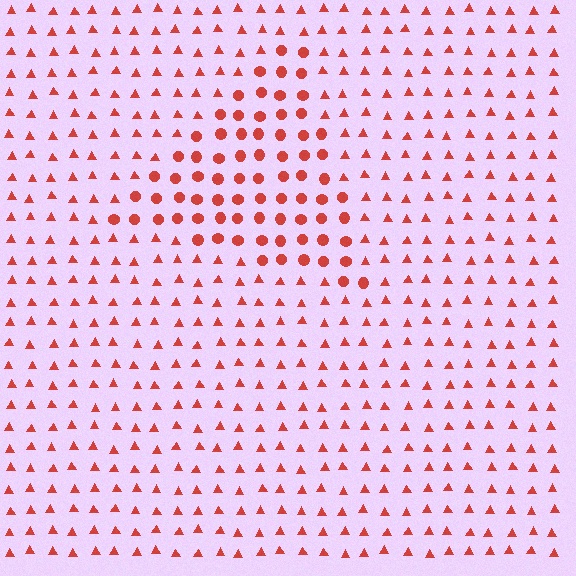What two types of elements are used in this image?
The image uses circles inside the triangle region and triangles outside it.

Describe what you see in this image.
The image is filled with small red elements arranged in a uniform grid. A triangle-shaped region contains circles, while the surrounding area contains triangles. The boundary is defined purely by the change in element shape.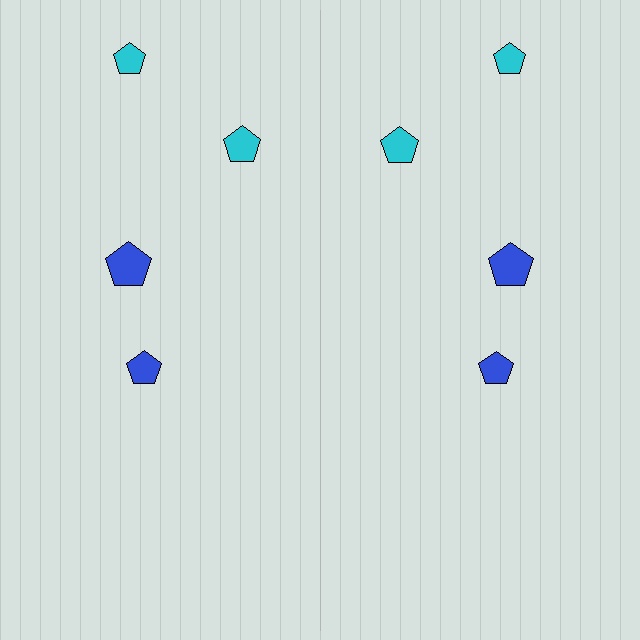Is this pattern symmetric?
Yes, this pattern has bilateral (reflection) symmetry.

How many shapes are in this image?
There are 8 shapes in this image.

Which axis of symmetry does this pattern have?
The pattern has a vertical axis of symmetry running through the center of the image.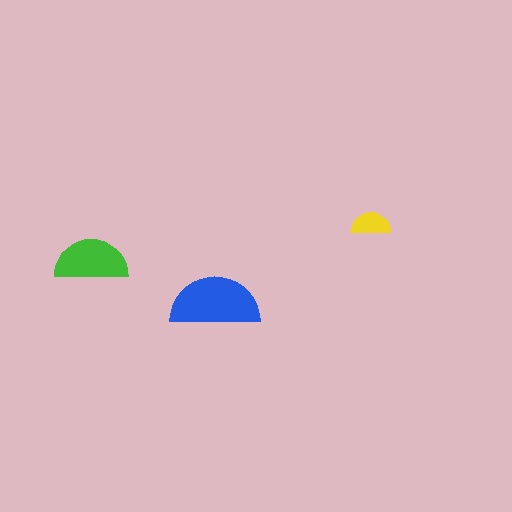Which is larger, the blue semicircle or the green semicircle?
The blue one.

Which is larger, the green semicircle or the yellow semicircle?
The green one.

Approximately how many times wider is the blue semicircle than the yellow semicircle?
About 2.5 times wider.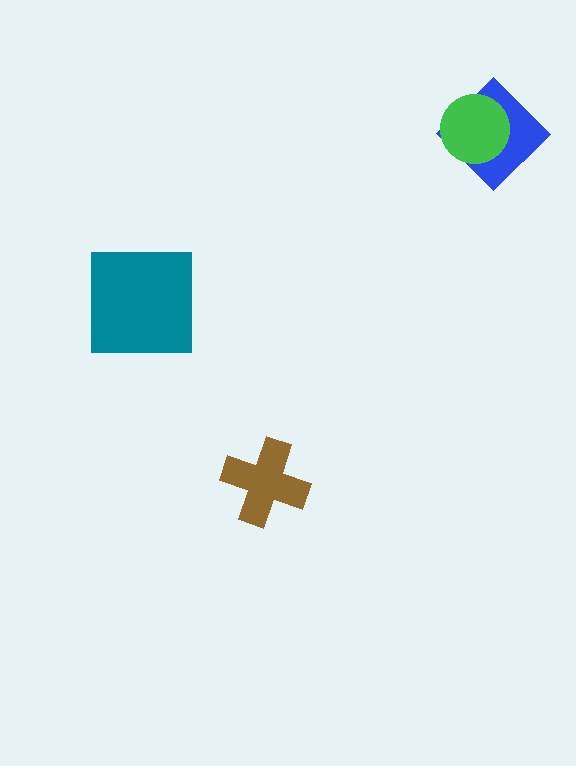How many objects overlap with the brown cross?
0 objects overlap with the brown cross.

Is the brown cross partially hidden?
No, no other shape covers it.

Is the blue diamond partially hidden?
Yes, it is partially covered by another shape.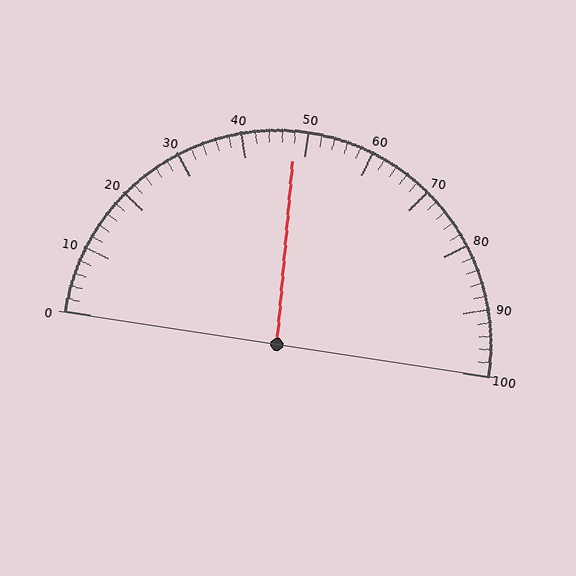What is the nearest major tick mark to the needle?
The nearest major tick mark is 50.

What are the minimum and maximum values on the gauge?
The gauge ranges from 0 to 100.